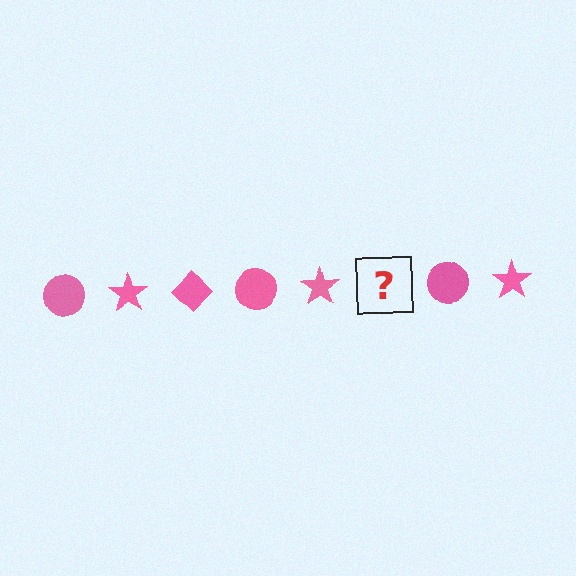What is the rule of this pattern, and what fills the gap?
The rule is that the pattern cycles through circle, star, diamond shapes in pink. The gap should be filled with a pink diamond.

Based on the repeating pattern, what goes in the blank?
The blank should be a pink diamond.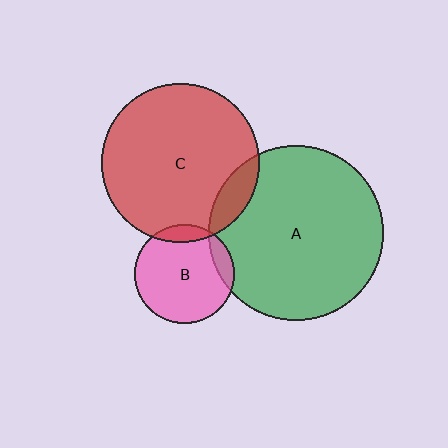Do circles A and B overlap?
Yes.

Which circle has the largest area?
Circle A (green).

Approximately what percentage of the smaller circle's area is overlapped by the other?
Approximately 10%.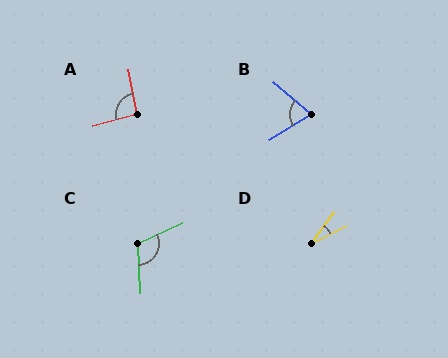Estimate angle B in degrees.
Approximately 72 degrees.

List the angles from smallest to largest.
D (26°), B (72°), A (94°), C (112°).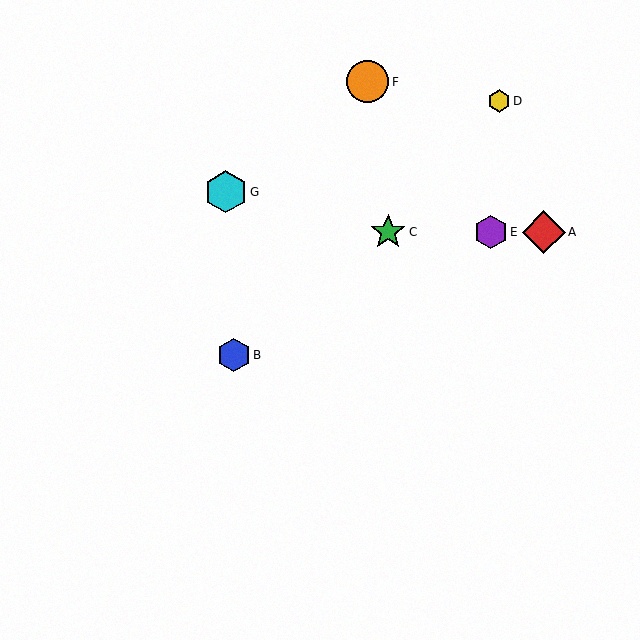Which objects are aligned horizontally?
Objects A, C, E are aligned horizontally.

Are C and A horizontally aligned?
Yes, both are at y≈232.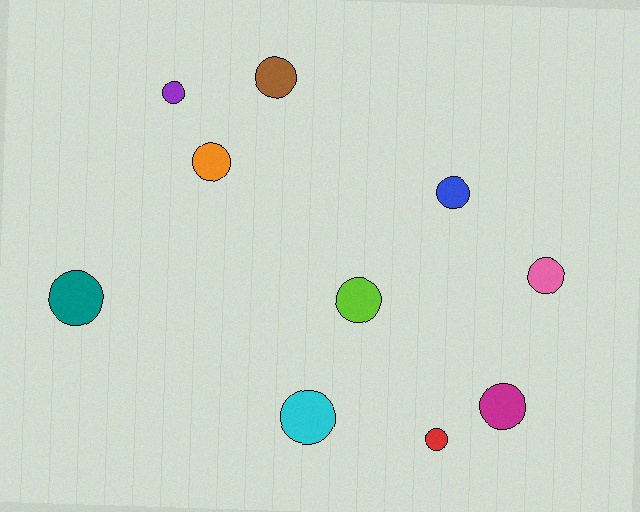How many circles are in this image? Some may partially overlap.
There are 10 circles.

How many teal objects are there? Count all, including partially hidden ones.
There is 1 teal object.